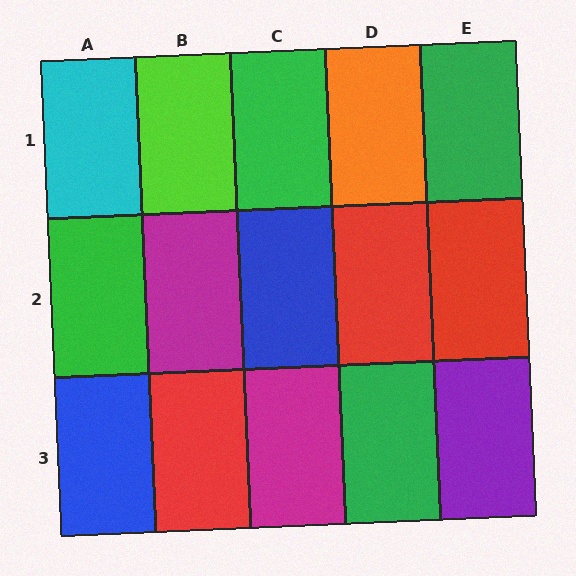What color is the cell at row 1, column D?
Orange.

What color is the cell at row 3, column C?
Magenta.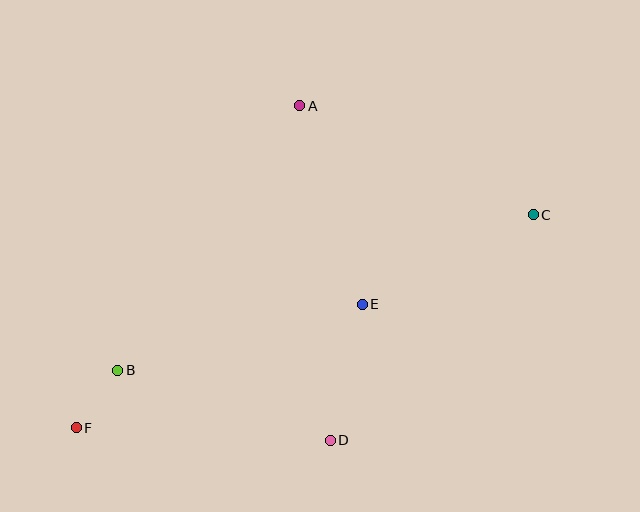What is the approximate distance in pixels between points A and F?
The distance between A and F is approximately 392 pixels.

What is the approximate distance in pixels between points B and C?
The distance between B and C is approximately 444 pixels.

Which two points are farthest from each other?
Points C and F are farthest from each other.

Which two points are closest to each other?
Points B and F are closest to each other.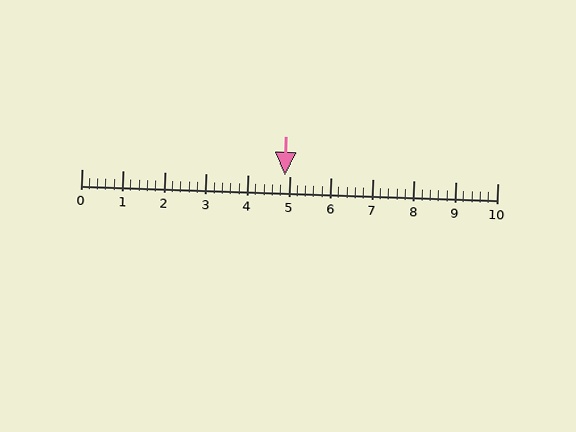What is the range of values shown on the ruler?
The ruler shows values from 0 to 10.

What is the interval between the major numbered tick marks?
The major tick marks are spaced 1 units apart.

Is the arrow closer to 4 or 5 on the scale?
The arrow is closer to 5.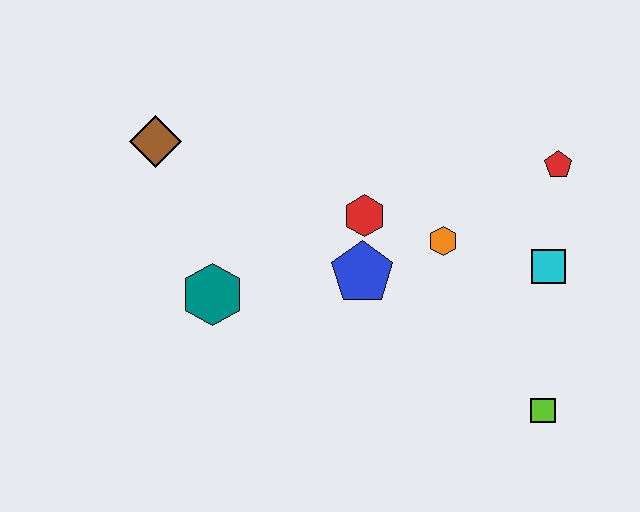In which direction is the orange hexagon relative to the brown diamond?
The orange hexagon is to the right of the brown diamond.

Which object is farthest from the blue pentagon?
The brown diamond is farthest from the blue pentagon.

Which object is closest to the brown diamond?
The teal hexagon is closest to the brown diamond.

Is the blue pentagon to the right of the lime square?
No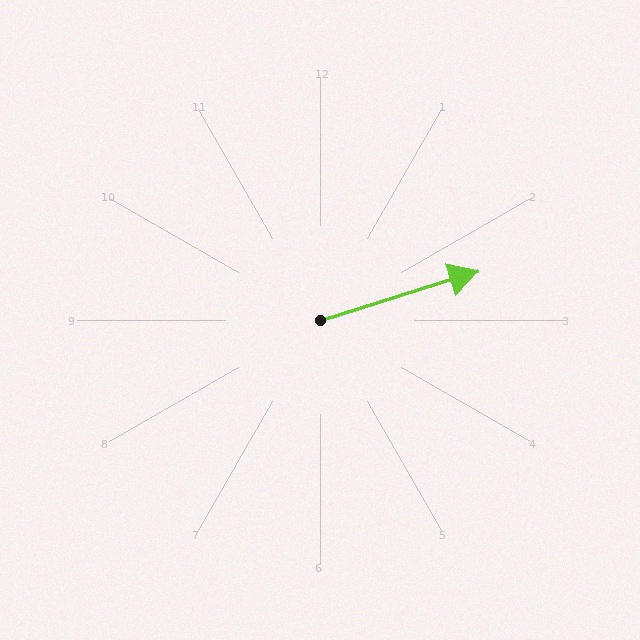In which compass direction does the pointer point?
East.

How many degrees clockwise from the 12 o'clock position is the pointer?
Approximately 73 degrees.